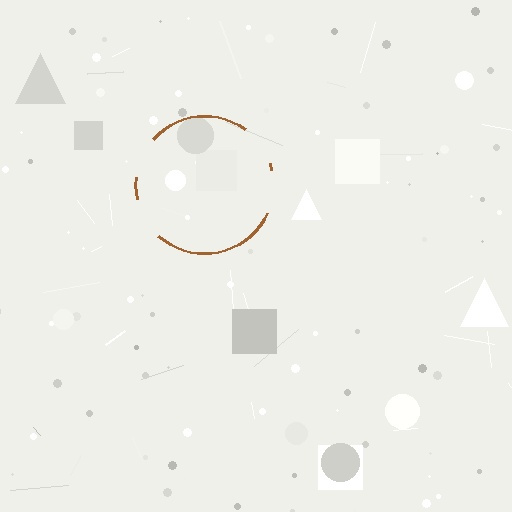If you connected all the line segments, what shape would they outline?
They would outline a circle.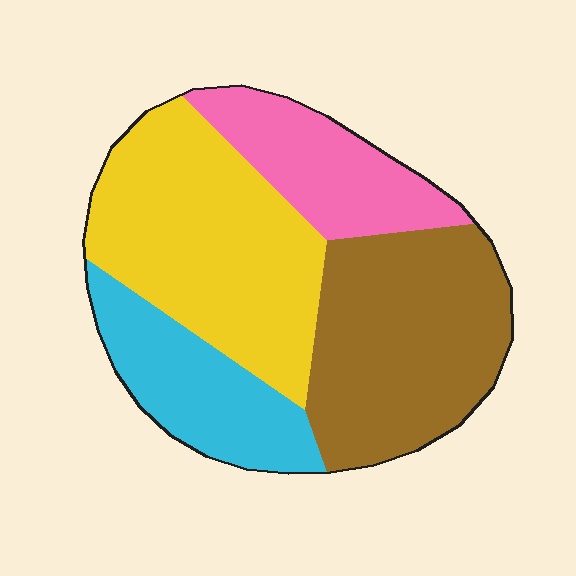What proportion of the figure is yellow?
Yellow covers around 35% of the figure.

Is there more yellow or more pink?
Yellow.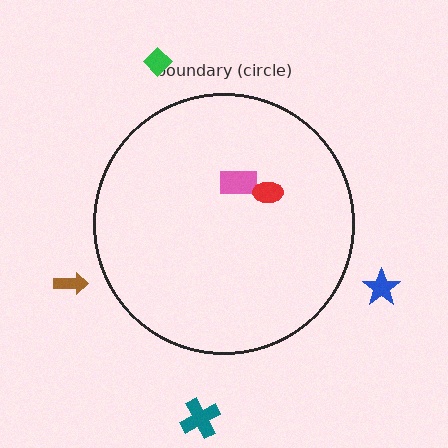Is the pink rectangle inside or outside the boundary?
Inside.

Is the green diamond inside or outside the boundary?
Outside.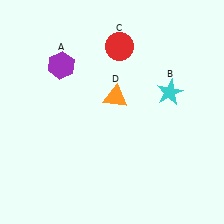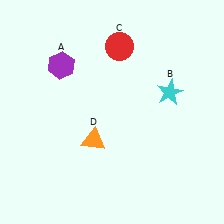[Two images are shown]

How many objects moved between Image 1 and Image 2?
1 object moved between the two images.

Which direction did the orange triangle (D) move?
The orange triangle (D) moved down.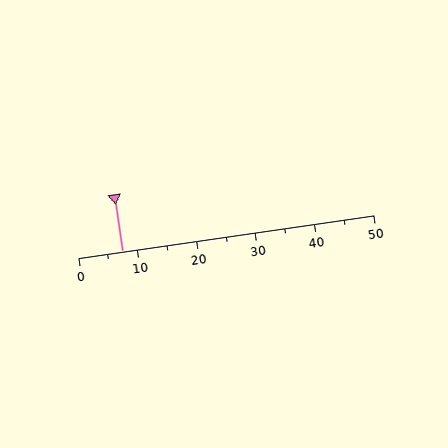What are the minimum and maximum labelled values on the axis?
The axis runs from 0 to 50.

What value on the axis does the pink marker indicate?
The marker indicates approximately 7.5.